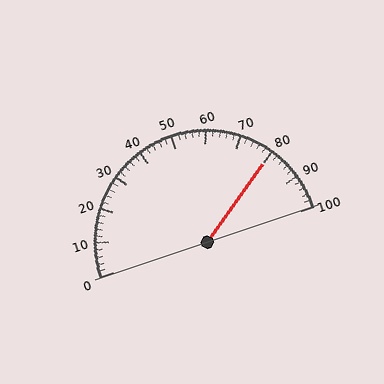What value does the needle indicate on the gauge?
The needle indicates approximately 80.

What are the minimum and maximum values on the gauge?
The gauge ranges from 0 to 100.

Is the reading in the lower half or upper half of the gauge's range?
The reading is in the upper half of the range (0 to 100).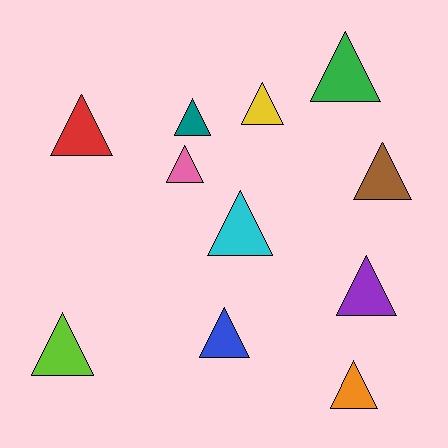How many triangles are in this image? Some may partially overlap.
There are 11 triangles.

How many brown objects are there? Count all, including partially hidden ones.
There is 1 brown object.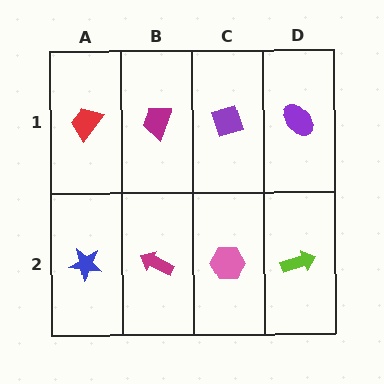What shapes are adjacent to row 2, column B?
A magenta trapezoid (row 1, column B), a blue star (row 2, column A), a pink hexagon (row 2, column C).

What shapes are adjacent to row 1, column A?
A blue star (row 2, column A), a magenta trapezoid (row 1, column B).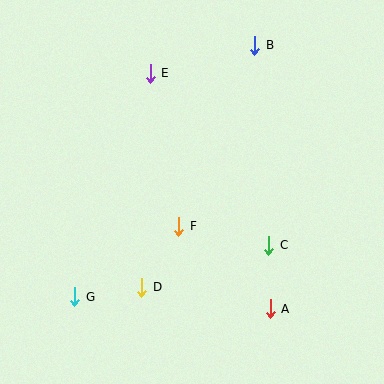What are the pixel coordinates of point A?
Point A is at (270, 309).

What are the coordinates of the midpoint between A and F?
The midpoint between A and F is at (224, 268).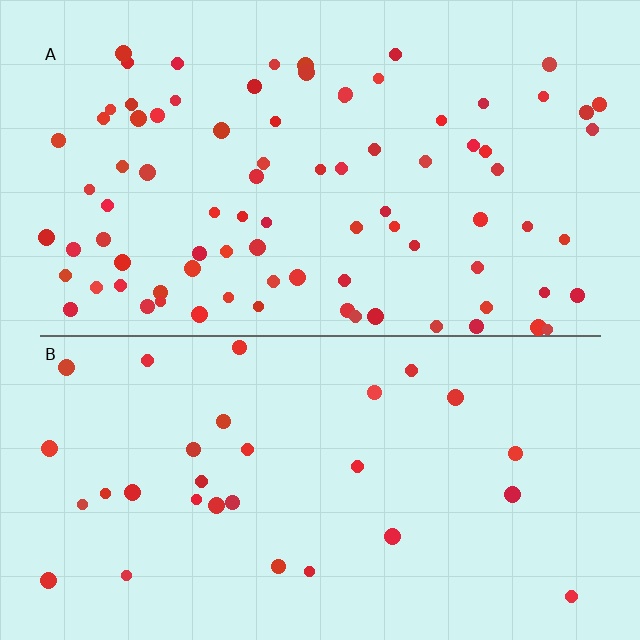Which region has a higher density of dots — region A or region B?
A (the top).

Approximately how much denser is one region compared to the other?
Approximately 2.8× — region A over region B.